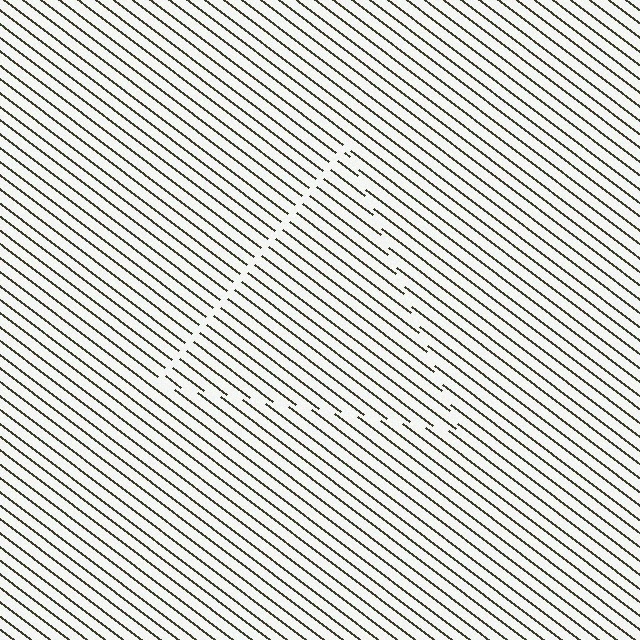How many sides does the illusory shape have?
3 sides — the line-ends trace a triangle.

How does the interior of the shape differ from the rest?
The interior of the shape contains the same grating, shifted by half a period — the contour is defined by the phase discontinuity where line-ends from the inner and outer gratings abut.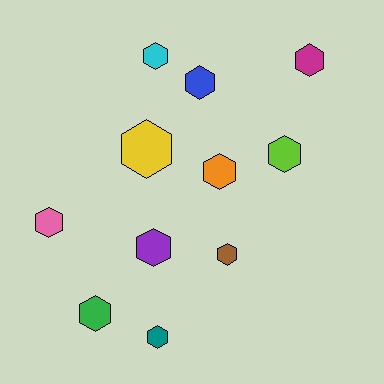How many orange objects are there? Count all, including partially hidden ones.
There is 1 orange object.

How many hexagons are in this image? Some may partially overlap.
There are 11 hexagons.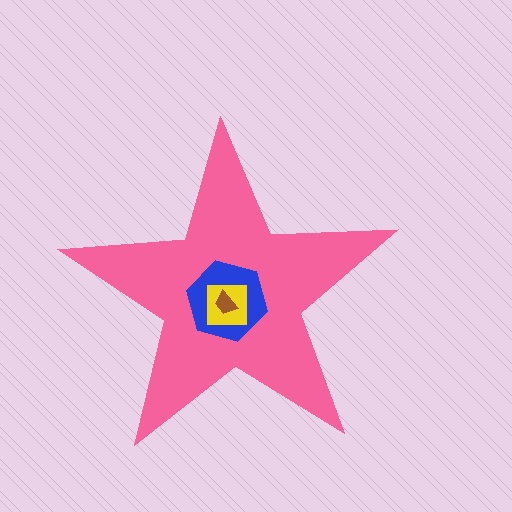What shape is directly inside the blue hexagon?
The yellow square.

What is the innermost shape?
The brown trapezoid.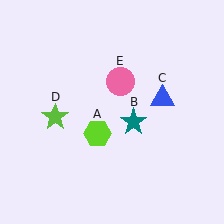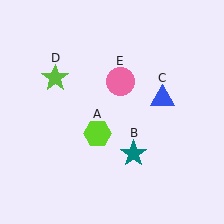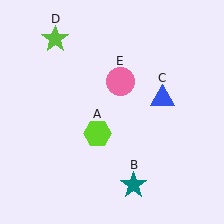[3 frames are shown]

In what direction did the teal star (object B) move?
The teal star (object B) moved down.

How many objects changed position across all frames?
2 objects changed position: teal star (object B), lime star (object D).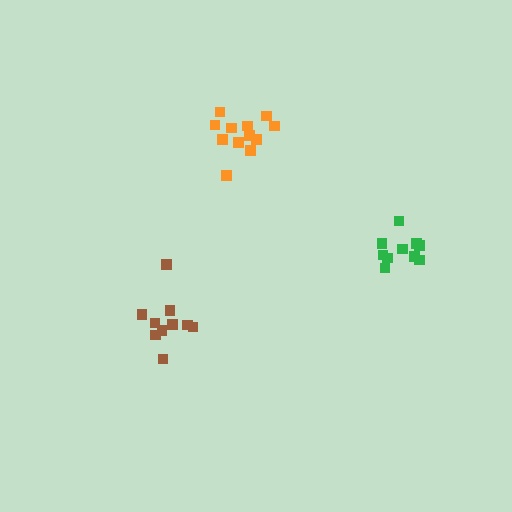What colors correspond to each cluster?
The clusters are colored: green, orange, brown.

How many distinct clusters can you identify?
There are 3 distinct clusters.